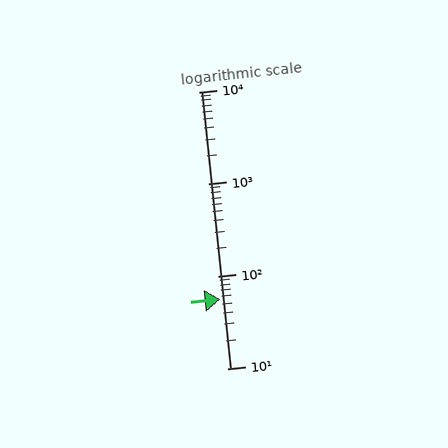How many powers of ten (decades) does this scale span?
The scale spans 3 decades, from 10 to 10000.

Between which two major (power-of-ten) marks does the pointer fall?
The pointer is between 10 and 100.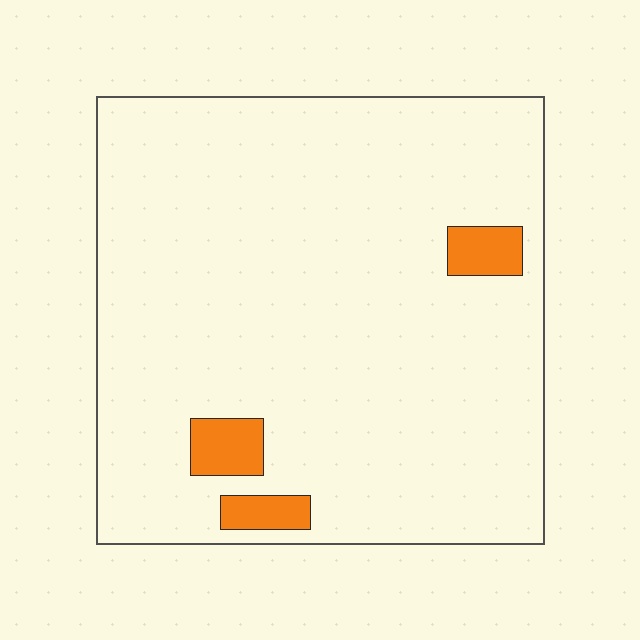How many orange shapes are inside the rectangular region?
3.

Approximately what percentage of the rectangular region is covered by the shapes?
Approximately 5%.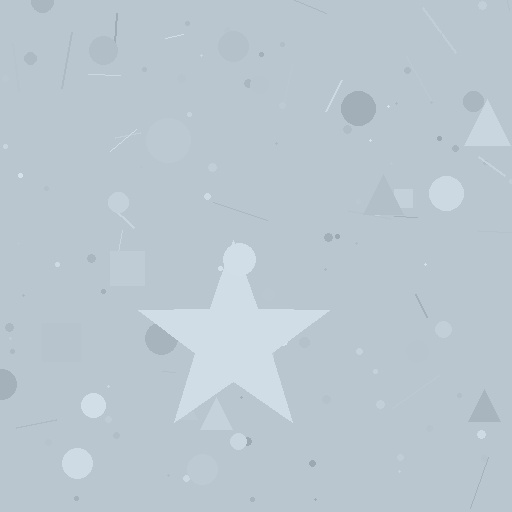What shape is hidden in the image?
A star is hidden in the image.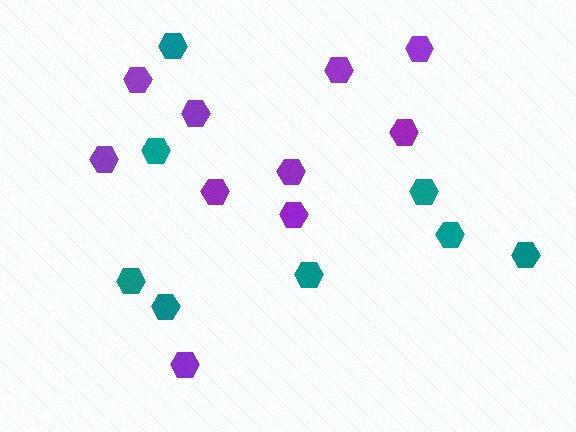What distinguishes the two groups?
There are 2 groups: one group of teal hexagons (8) and one group of purple hexagons (10).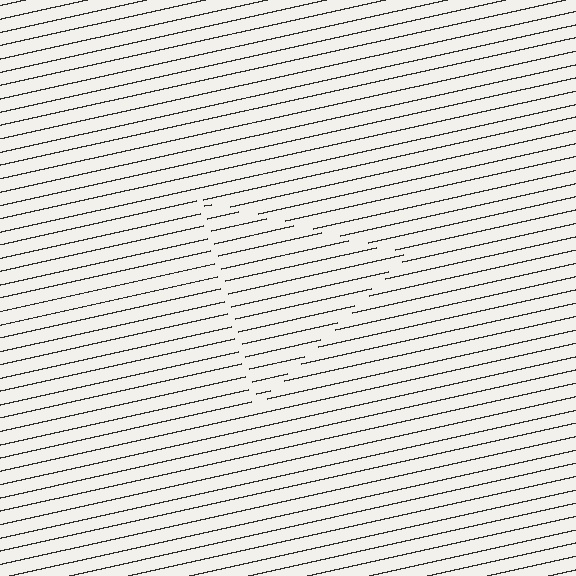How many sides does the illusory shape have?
3 sides — the line-ends trace a triangle.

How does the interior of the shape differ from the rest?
The interior of the shape contains the same grating, shifted by half a period — the contour is defined by the phase discontinuity where line-ends from the inner and outer gratings abut.